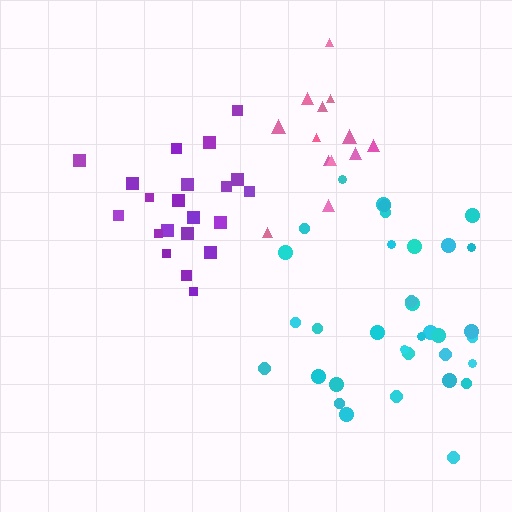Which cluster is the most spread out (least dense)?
Pink.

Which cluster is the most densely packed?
Purple.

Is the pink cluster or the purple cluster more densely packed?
Purple.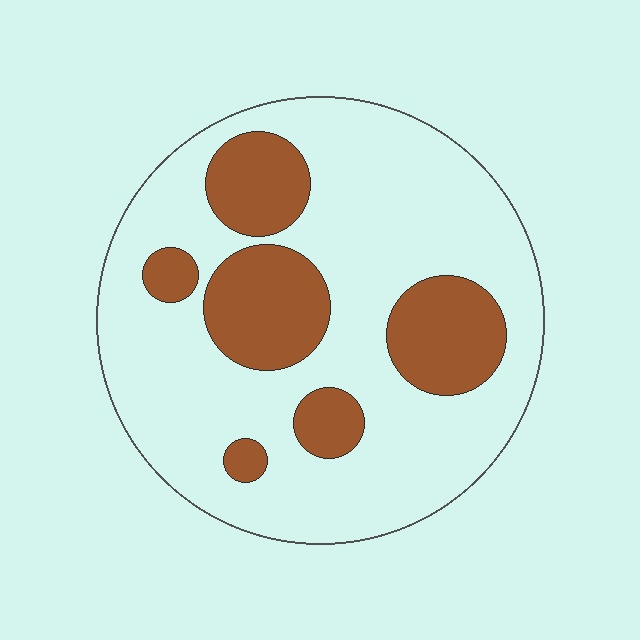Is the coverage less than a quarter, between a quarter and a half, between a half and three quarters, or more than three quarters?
Between a quarter and a half.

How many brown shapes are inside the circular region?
6.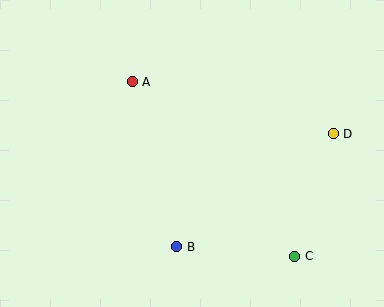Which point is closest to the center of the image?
Point A at (132, 82) is closest to the center.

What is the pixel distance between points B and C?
The distance between B and C is 119 pixels.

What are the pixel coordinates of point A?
Point A is at (132, 82).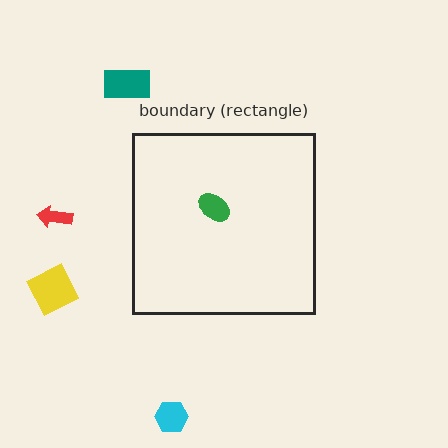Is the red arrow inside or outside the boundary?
Outside.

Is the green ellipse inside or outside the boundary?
Inside.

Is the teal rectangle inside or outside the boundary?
Outside.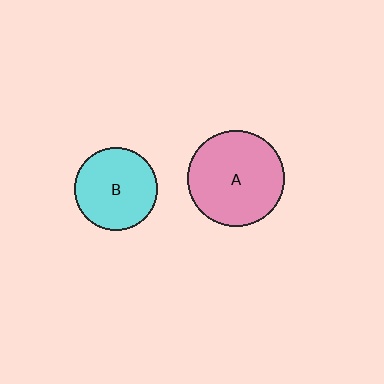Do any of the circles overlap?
No, none of the circles overlap.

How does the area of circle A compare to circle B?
Approximately 1.3 times.